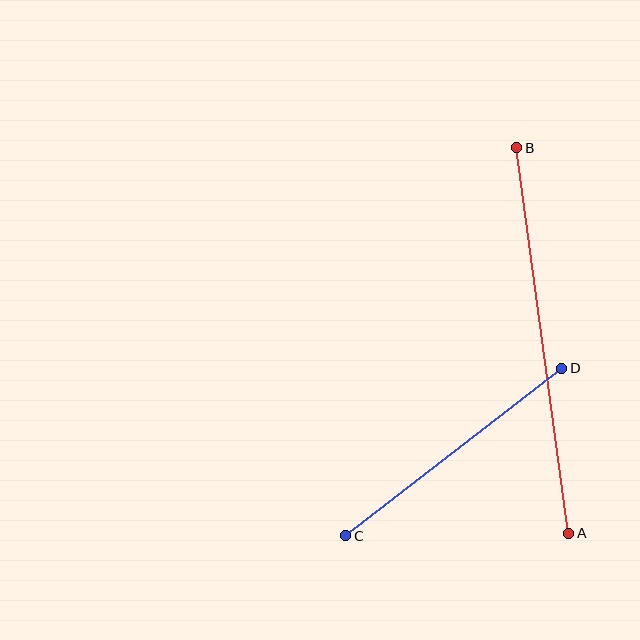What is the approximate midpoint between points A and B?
The midpoint is at approximately (543, 340) pixels.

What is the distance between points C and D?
The distance is approximately 273 pixels.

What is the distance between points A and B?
The distance is approximately 389 pixels.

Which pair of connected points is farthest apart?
Points A and B are farthest apart.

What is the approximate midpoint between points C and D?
The midpoint is at approximately (454, 452) pixels.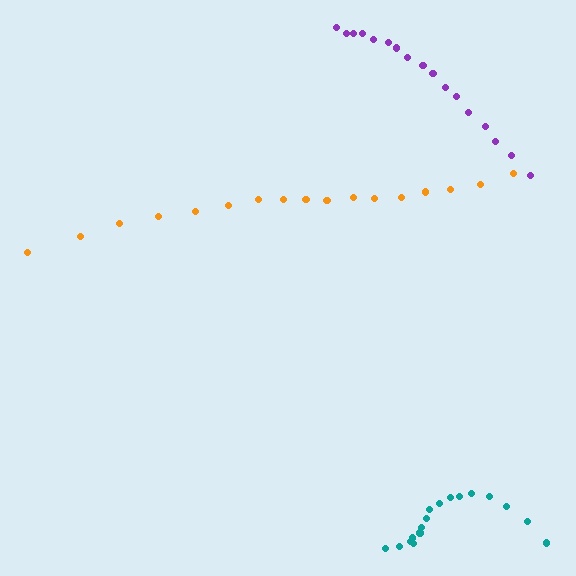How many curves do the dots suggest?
There are 3 distinct paths.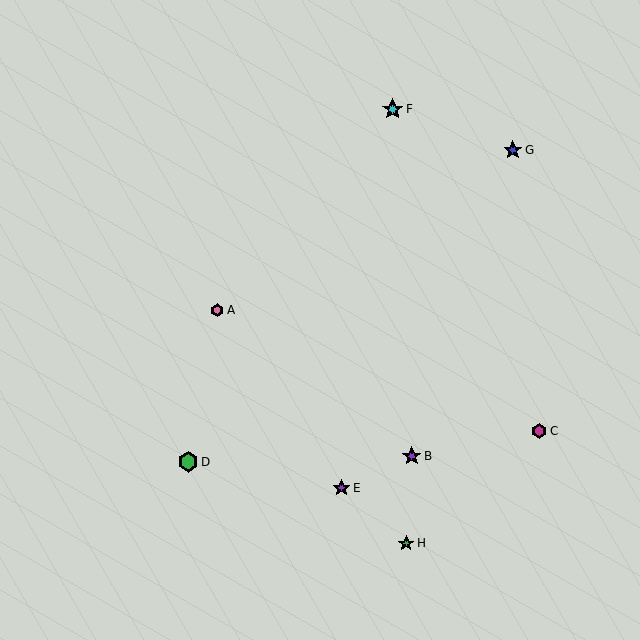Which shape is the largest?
The cyan star (labeled F) is the largest.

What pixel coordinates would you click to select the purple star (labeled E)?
Click at (341, 488) to select the purple star E.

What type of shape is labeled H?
Shape H is a green star.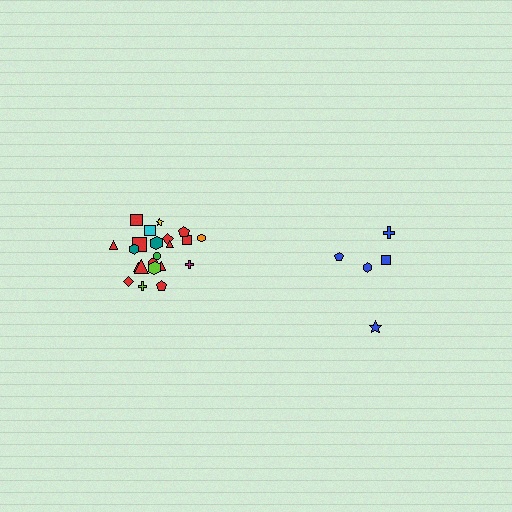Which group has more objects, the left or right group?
The left group.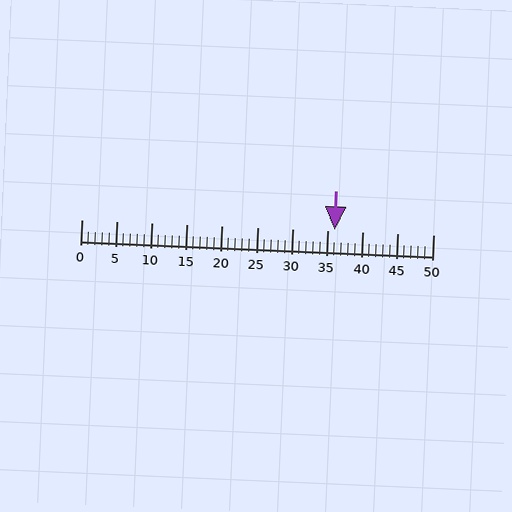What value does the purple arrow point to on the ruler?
The purple arrow points to approximately 36.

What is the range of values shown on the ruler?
The ruler shows values from 0 to 50.